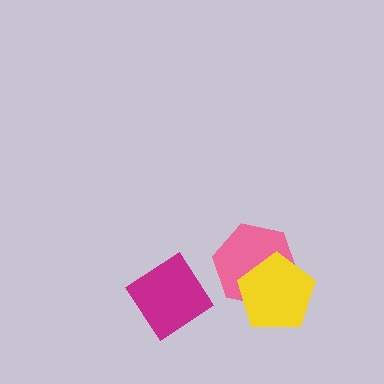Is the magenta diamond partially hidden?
No, no other shape covers it.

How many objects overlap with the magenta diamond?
0 objects overlap with the magenta diamond.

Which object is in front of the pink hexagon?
The yellow pentagon is in front of the pink hexagon.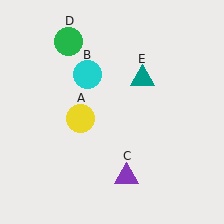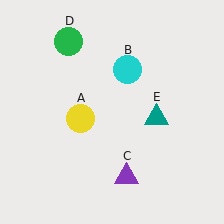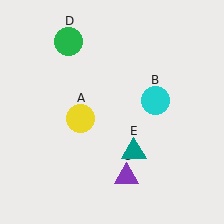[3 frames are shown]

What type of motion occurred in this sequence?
The cyan circle (object B), teal triangle (object E) rotated clockwise around the center of the scene.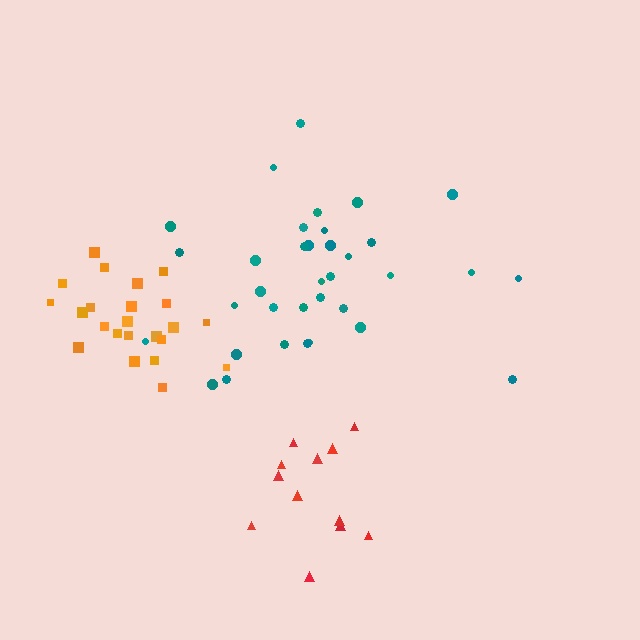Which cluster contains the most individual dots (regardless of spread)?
Teal (35).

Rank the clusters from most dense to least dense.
orange, teal, red.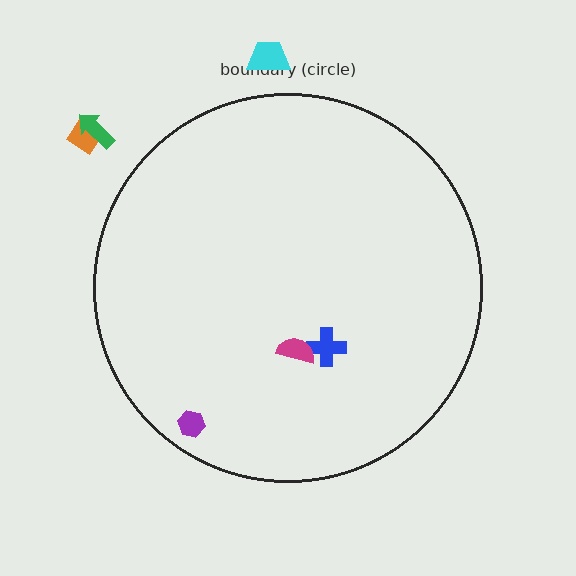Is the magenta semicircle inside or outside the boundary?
Inside.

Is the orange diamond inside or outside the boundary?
Outside.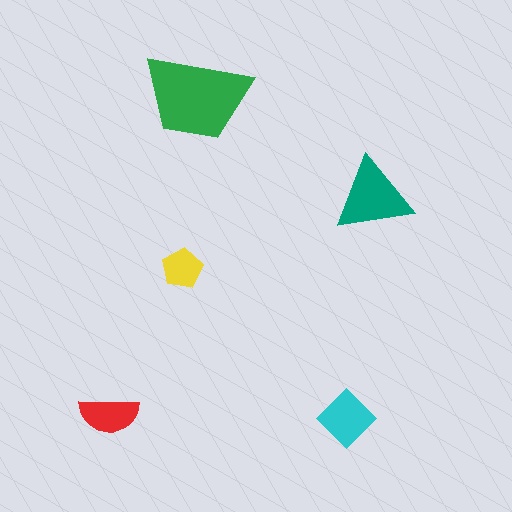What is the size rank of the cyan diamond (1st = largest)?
3rd.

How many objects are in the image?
There are 5 objects in the image.